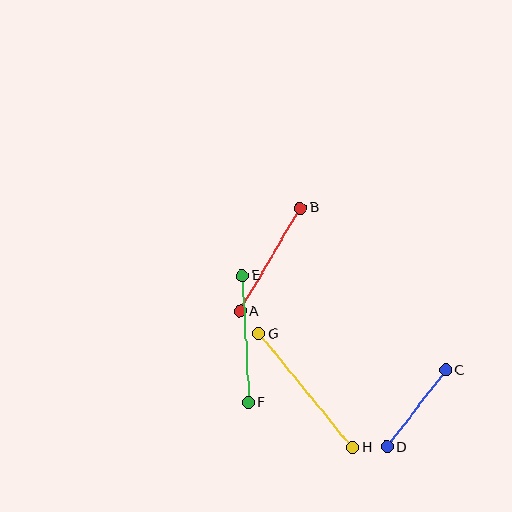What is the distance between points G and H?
The distance is approximately 147 pixels.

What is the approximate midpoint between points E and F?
The midpoint is at approximately (246, 339) pixels.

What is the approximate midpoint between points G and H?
The midpoint is at approximately (306, 391) pixels.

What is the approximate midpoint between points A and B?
The midpoint is at approximately (270, 260) pixels.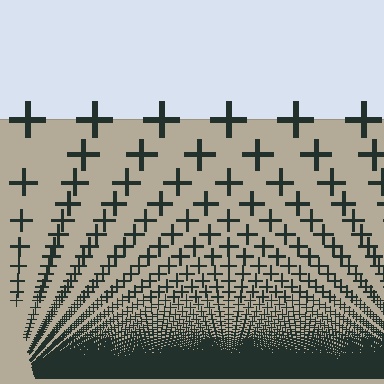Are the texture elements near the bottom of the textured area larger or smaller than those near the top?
Smaller. The gradient is inverted — elements near the bottom are smaller and denser.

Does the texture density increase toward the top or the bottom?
Density increases toward the bottom.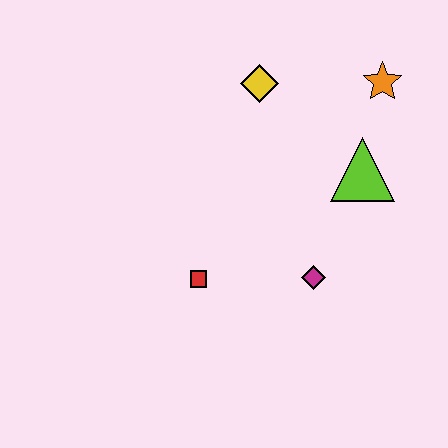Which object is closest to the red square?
The magenta diamond is closest to the red square.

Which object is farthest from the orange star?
The red square is farthest from the orange star.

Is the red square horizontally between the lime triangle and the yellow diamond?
No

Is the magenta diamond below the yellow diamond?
Yes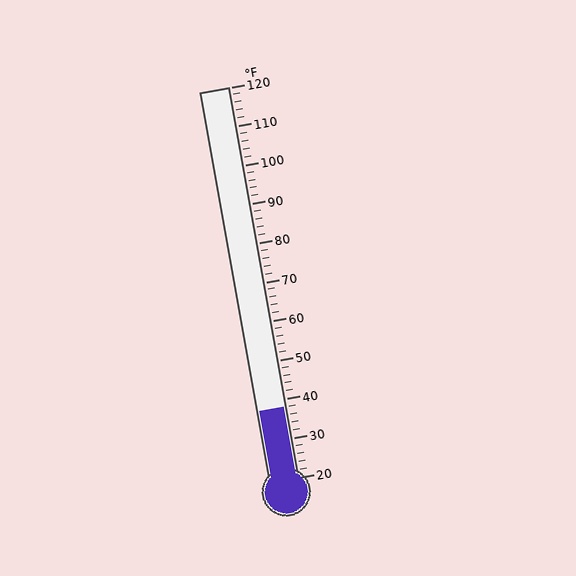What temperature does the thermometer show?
The thermometer shows approximately 38°F.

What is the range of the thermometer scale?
The thermometer scale ranges from 20°F to 120°F.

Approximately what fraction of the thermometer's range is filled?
The thermometer is filled to approximately 20% of its range.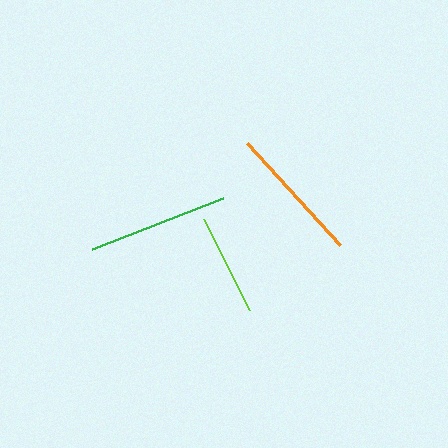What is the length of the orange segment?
The orange segment is approximately 138 pixels long.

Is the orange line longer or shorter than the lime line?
The orange line is longer than the lime line.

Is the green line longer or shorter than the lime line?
The green line is longer than the lime line.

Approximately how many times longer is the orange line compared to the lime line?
The orange line is approximately 1.3 times the length of the lime line.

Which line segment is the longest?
The green line is the longest at approximately 140 pixels.